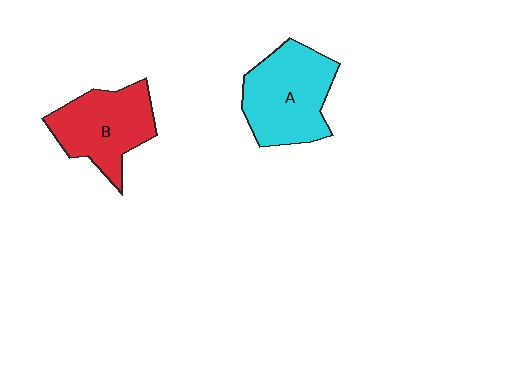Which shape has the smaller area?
Shape B (red).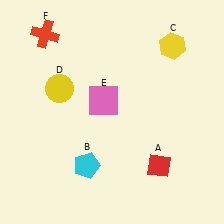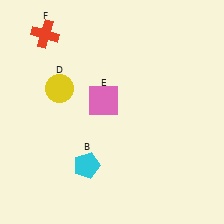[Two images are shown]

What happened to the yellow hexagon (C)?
The yellow hexagon (C) was removed in Image 2. It was in the top-right area of Image 1.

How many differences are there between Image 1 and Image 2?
There are 2 differences between the two images.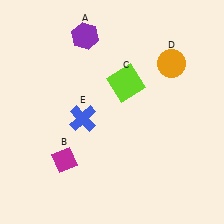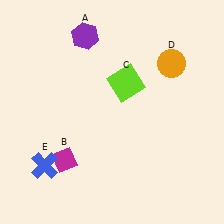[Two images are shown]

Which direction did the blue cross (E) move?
The blue cross (E) moved down.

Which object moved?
The blue cross (E) moved down.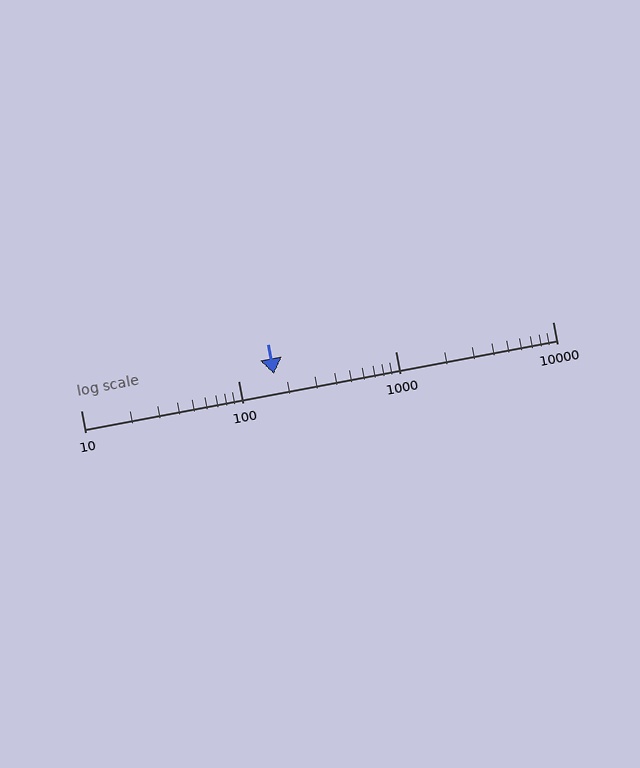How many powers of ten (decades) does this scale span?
The scale spans 3 decades, from 10 to 10000.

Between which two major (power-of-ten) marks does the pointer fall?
The pointer is between 100 and 1000.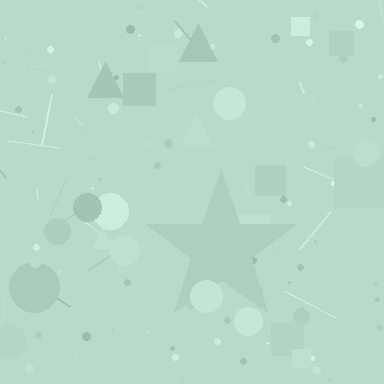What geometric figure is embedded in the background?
A star is embedded in the background.